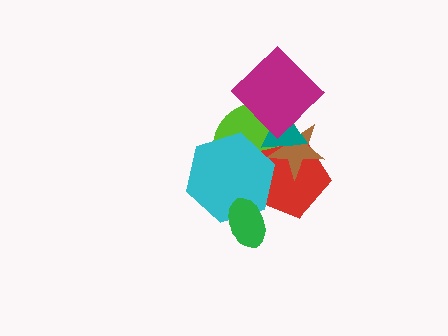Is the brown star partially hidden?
Yes, it is partially covered by another shape.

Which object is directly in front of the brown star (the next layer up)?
The teal triangle is directly in front of the brown star.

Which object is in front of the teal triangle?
The magenta diamond is in front of the teal triangle.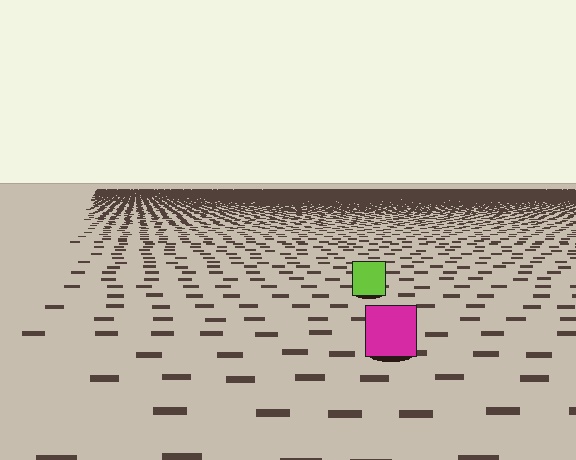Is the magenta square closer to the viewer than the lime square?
Yes. The magenta square is closer — you can tell from the texture gradient: the ground texture is coarser near it.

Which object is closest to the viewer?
The magenta square is closest. The texture marks near it are larger and more spread out.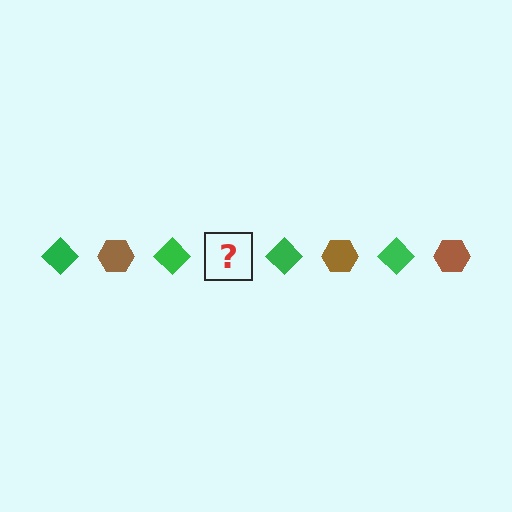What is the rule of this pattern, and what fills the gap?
The rule is that the pattern alternates between green diamond and brown hexagon. The gap should be filled with a brown hexagon.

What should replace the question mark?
The question mark should be replaced with a brown hexagon.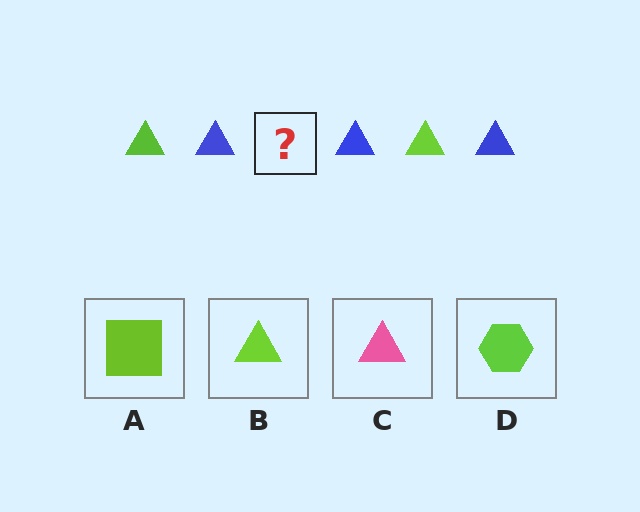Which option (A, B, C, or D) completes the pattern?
B.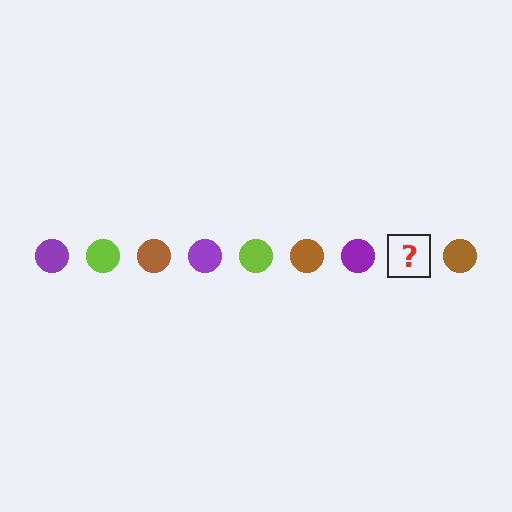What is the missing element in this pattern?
The missing element is a lime circle.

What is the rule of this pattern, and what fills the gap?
The rule is that the pattern cycles through purple, lime, brown circles. The gap should be filled with a lime circle.